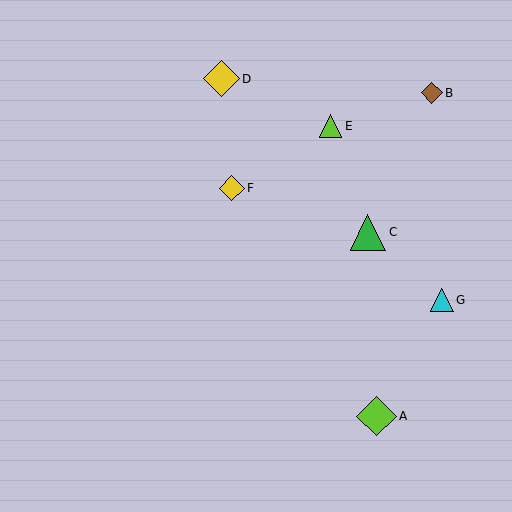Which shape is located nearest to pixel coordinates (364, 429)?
The lime diamond (labeled A) at (376, 416) is nearest to that location.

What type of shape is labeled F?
Shape F is a yellow diamond.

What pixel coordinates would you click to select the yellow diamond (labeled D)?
Click at (222, 79) to select the yellow diamond D.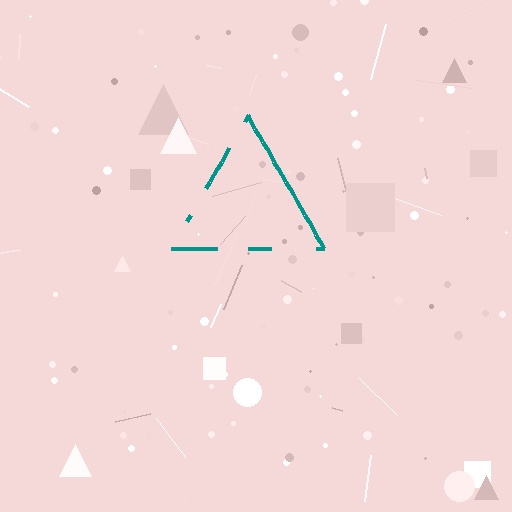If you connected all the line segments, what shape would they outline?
They would outline a triangle.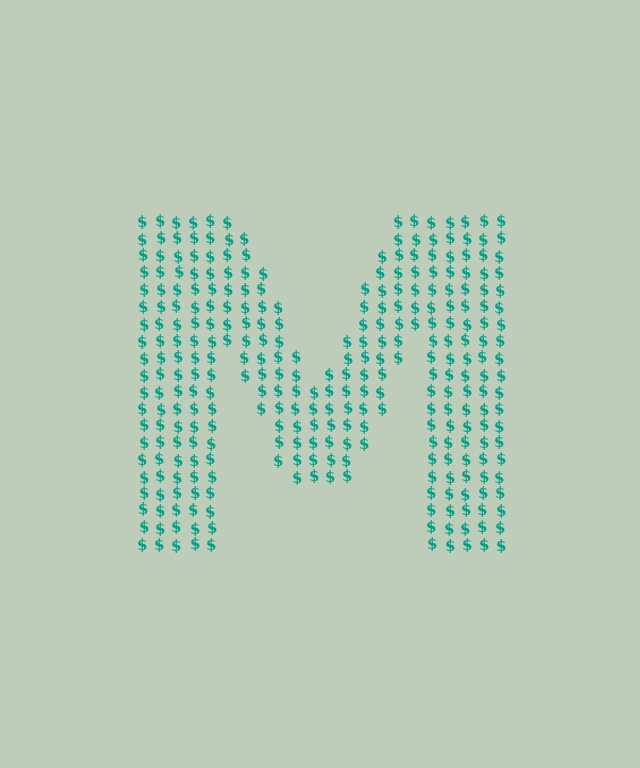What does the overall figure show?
The overall figure shows the letter M.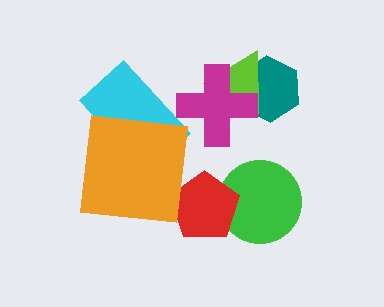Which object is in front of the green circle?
The red pentagon is in front of the green circle.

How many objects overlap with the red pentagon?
1 object overlaps with the red pentagon.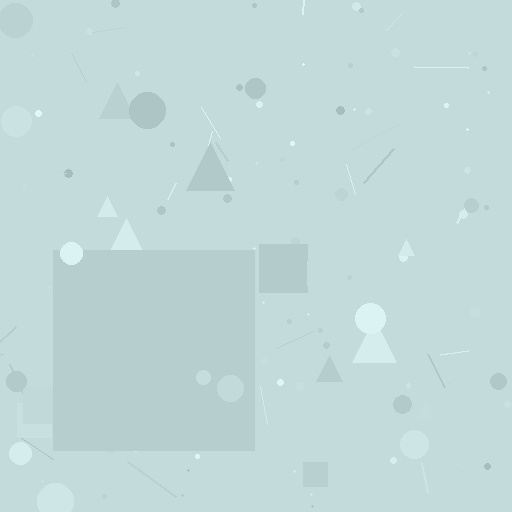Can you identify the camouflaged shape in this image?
The camouflaged shape is a square.